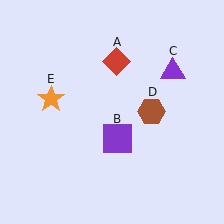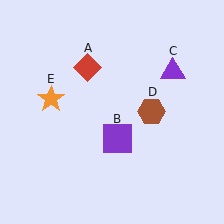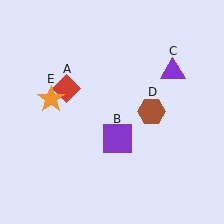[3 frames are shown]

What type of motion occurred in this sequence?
The red diamond (object A) rotated counterclockwise around the center of the scene.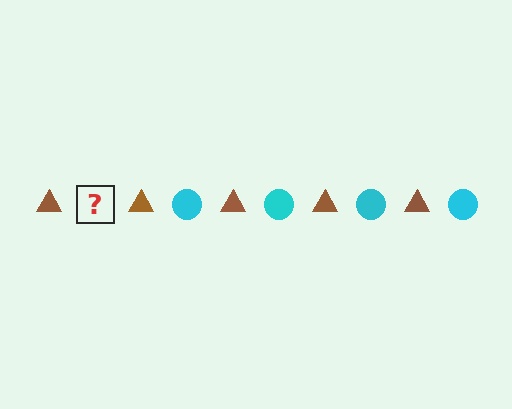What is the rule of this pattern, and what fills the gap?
The rule is that the pattern alternates between brown triangle and cyan circle. The gap should be filled with a cyan circle.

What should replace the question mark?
The question mark should be replaced with a cyan circle.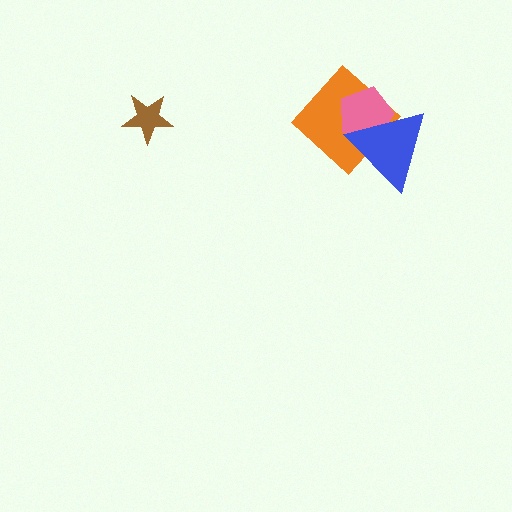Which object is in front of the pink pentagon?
The blue triangle is in front of the pink pentagon.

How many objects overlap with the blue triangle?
2 objects overlap with the blue triangle.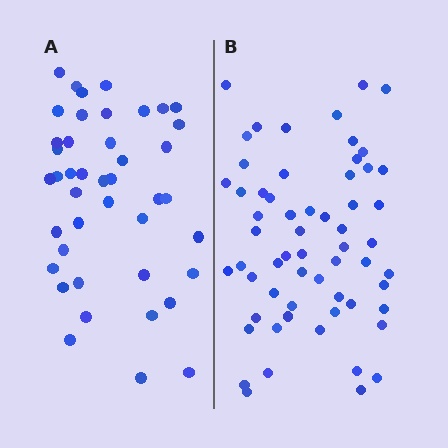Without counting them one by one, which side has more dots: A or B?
Region B (the right region) has more dots.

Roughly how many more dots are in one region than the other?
Region B has approximately 15 more dots than region A.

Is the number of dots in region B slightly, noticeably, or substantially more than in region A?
Region B has noticeably more, but not dramatically so. The ratio is roughly 1.4 to 1.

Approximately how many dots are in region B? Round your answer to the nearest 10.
About 60 dots.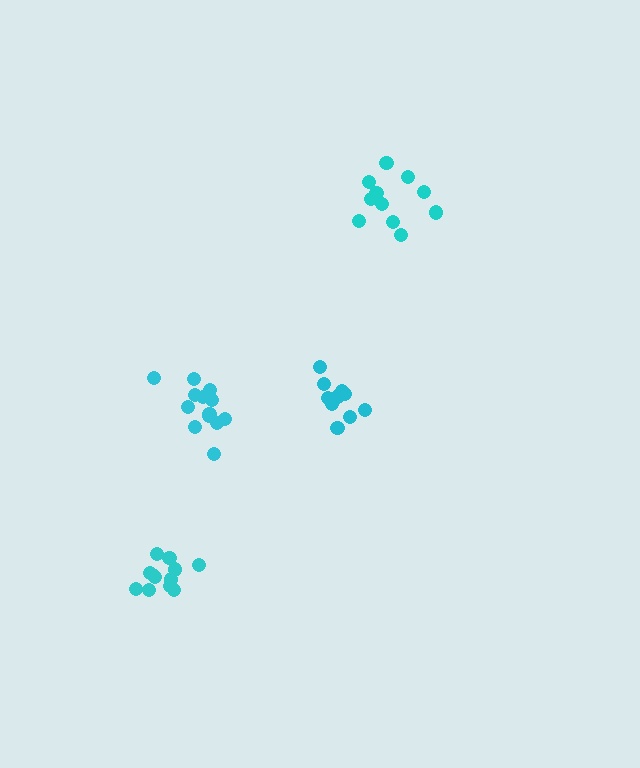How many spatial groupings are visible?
There are 4 spatial groupings.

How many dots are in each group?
Group 1: 11 dots, Group 2: 10 dots, Group 3: 13 dots, Group 4: 13 dots (47 total).